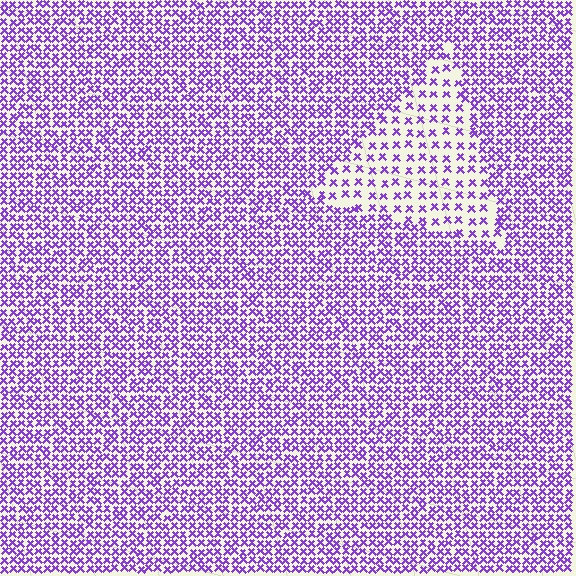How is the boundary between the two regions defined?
The boundary is defined by a change in element density (approximately 2.2x ratio). All elements are the same color, size, and shape.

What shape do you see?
I see a triangle.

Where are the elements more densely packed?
The elements are more densely packed outside the triangle boundary.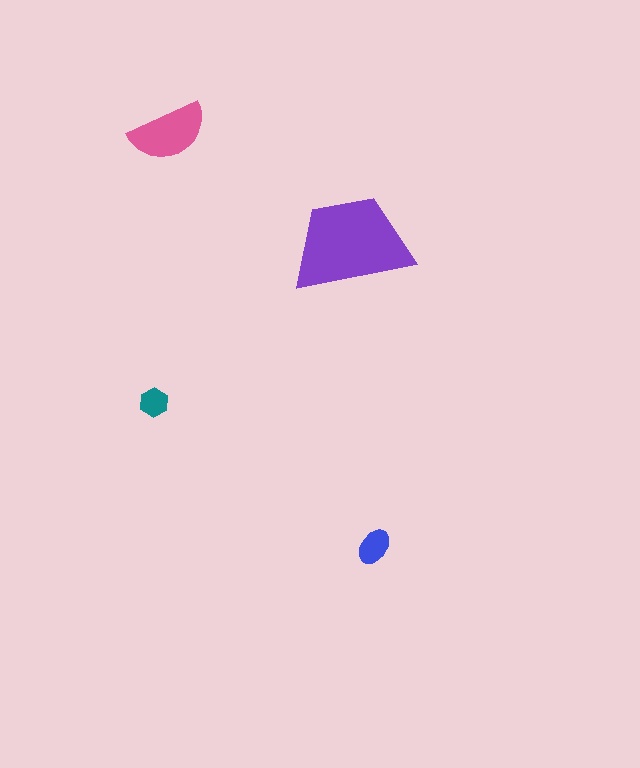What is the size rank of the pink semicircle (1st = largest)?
2nd.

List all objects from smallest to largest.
The teal hexagon, the blue ellipse, the pink semicircle, the purple trapezoid.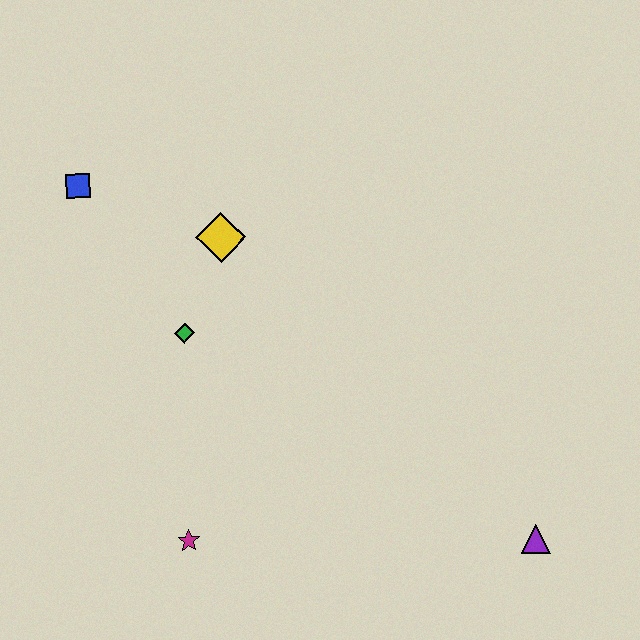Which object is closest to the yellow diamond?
The green diamond is closest to the yellow diamond.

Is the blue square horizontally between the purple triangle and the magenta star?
No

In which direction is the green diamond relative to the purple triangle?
The green diamond is to the left of the purple triangle.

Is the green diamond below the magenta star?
No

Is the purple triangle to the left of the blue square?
No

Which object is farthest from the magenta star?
The blue square is farthest from the magenta star.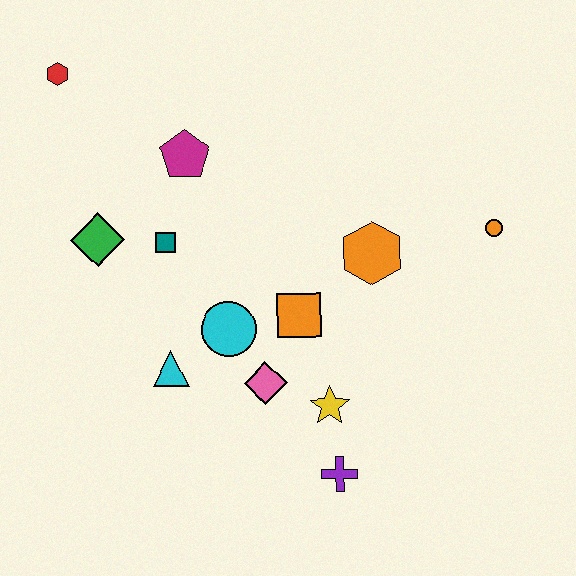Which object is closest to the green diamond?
The teal square is closest to the green diamond.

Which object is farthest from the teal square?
The orange circle is farthest from the teal square.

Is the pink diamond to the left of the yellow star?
Yes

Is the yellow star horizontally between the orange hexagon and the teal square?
Yes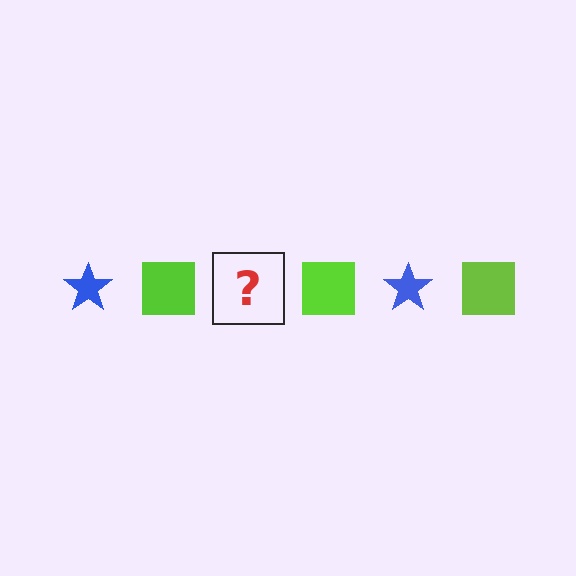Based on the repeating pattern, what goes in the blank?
The blank should be a blue star.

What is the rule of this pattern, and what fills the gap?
The rule is that the pattern alternates between blue star and lime square. The gap should be filled with a blue star.